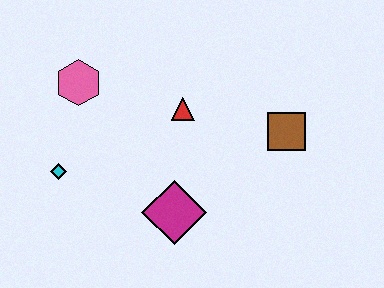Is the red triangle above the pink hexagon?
No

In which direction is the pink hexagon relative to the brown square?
The pink hexagon is to the left of the brown square.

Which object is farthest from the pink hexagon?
The brown square is farthest from the pink hexagon.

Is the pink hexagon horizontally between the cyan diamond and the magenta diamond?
Yes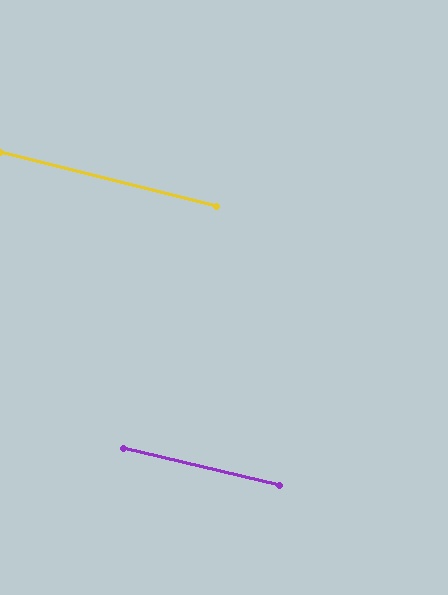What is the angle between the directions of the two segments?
Approximately 1 degree.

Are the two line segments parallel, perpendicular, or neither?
Parallel — their directions differ by only 0.7°.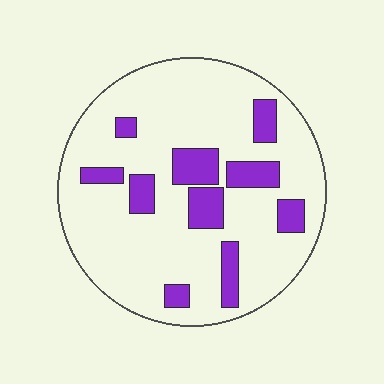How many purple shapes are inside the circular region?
10.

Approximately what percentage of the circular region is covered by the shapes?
Approximately 20%.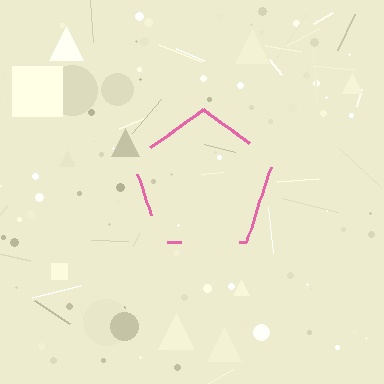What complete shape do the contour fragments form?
The contour fragments form a pentagon.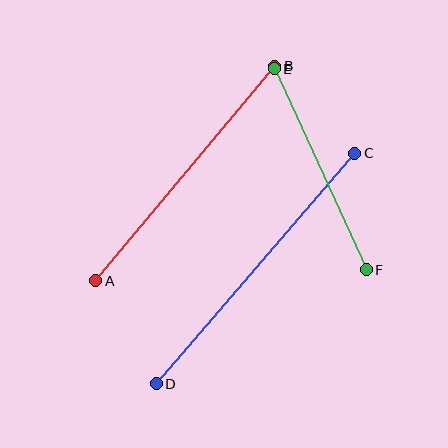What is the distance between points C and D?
The distance is approximately 304 pixels.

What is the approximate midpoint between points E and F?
The midpoint is at approximately (320, 169) pixels.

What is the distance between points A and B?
The distance is approximately 279 pixels.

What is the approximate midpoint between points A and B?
The midpoint is at approximately (185, 173) pixels.